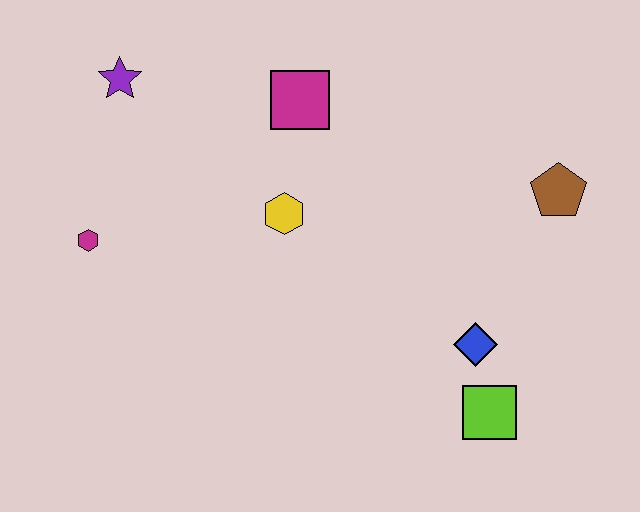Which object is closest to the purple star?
The magenta hexagon is closest to the purple star.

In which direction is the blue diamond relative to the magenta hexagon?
The blue diamond is to the right of the magenta hexagon.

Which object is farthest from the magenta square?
The lime square is farthest from the magenta square.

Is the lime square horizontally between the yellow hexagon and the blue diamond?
No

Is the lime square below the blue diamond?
Yes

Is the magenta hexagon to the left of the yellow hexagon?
Yes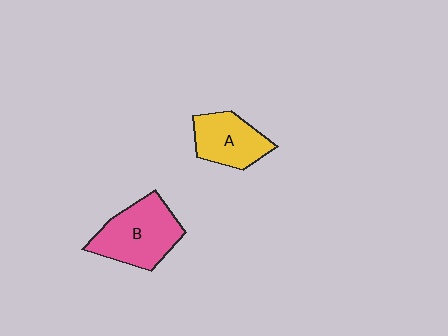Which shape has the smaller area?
Shape A (yellow).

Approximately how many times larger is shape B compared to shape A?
Approximately 1.4 times.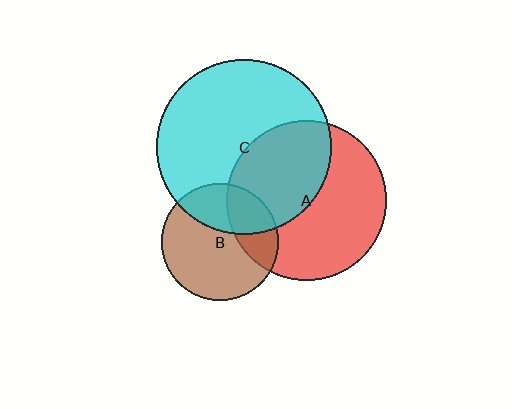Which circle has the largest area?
Circle C (cyan).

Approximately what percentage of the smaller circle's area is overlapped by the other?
Approximately 25%.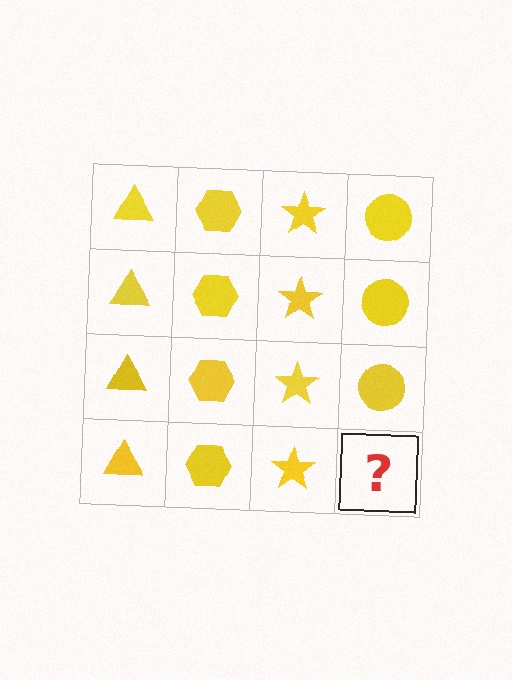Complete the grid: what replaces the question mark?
The question mark should be replaced with a yellow circle.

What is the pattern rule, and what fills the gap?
The rule is that each column has a consistent shape. The gap should be filled with a yellow circle.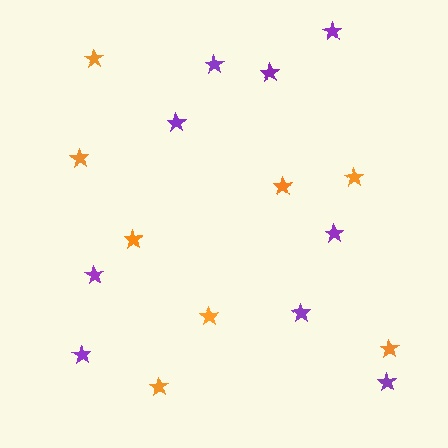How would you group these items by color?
There are 2 groups: one group of orange stars (8) and one group of purple stars (9).